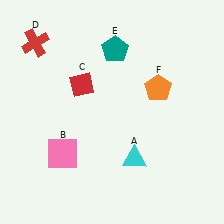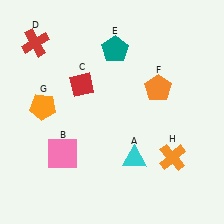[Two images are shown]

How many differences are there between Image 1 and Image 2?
There are 2 differences between the two images.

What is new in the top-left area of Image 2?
An orange pentagon (G) was added in the top-left area of Image 2.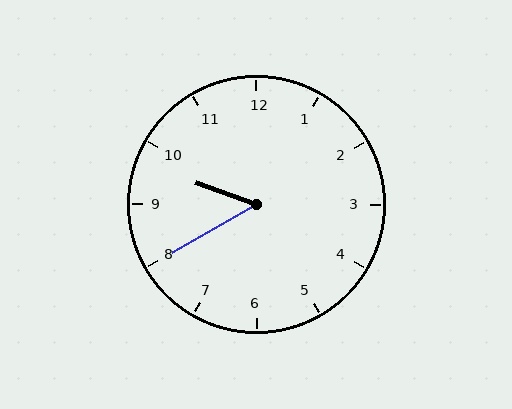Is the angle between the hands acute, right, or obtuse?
It is acute.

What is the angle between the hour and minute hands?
Approximately 50 degrees.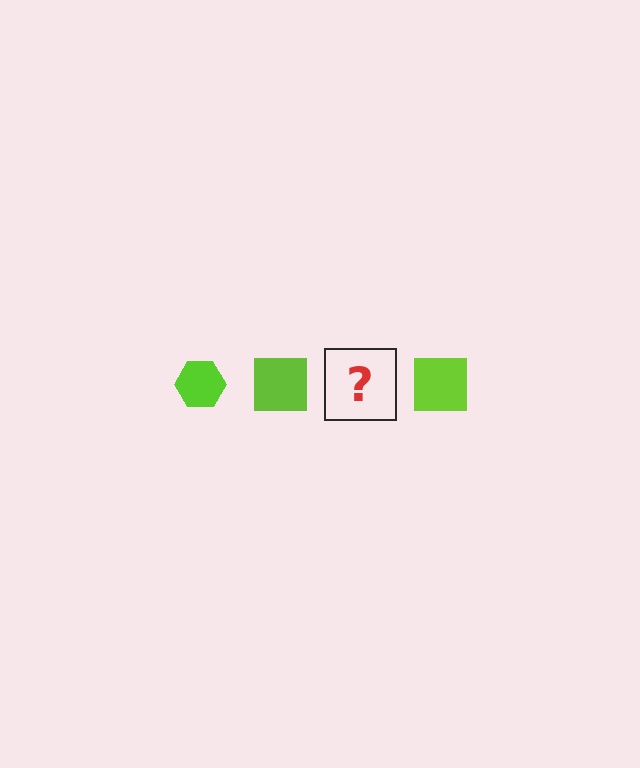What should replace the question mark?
The question mark should be replaced with a lime hexagon.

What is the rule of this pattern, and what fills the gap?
The rule is that the pattern cycles through hexagon, square shapes in lime. The gap should be filled with a lime hexagon.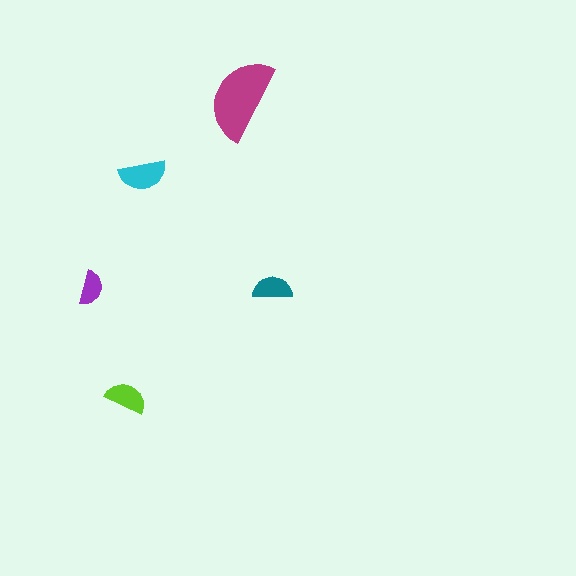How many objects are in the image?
There are 5 objects in the image.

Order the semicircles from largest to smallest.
the magenta one, the cyan one, the lime one, the teal one, the purple one.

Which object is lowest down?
The lime semicircle is bottommost.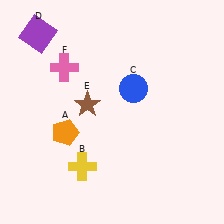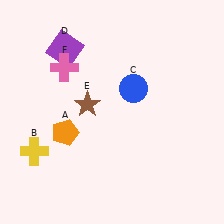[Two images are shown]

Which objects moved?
The objects that moved are: the yellow cross (B), the purple square (D).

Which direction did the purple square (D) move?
The purple square (D) moved right.